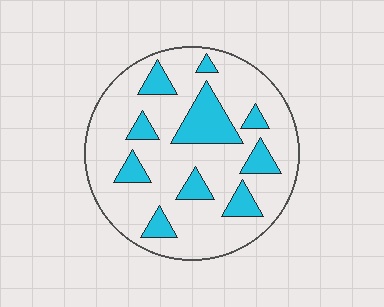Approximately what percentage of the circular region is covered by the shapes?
Approximately 20%.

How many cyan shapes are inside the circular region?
10.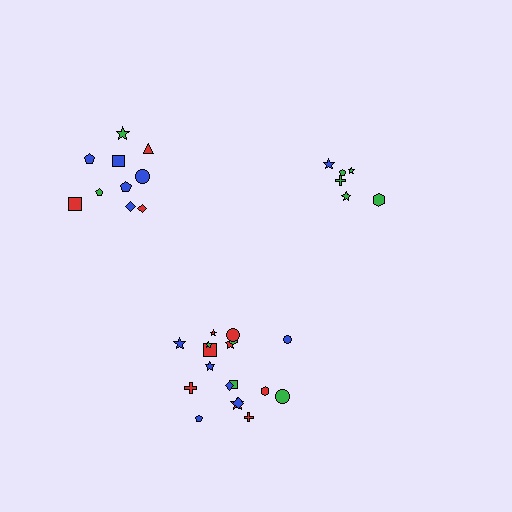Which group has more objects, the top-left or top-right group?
The top-left group.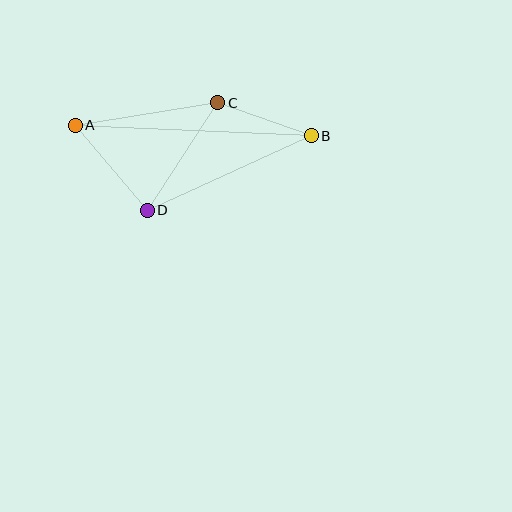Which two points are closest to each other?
Points B and C are closest to each other.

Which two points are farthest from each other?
Points A and B are farthest from each other.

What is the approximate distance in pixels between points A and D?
The distance between A and D is approximately 112 pixels.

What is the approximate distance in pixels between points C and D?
The distance between C and D is approximately 128 pixels.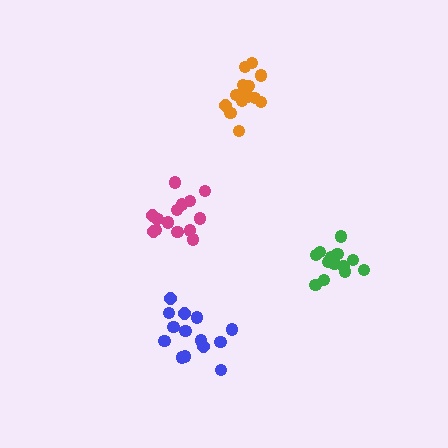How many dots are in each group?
Group 1: 14 dots, Group 2: 14 dots, Group 3: 14 dots, Group 4: 14 dots (56 total).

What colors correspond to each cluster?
The clusters are colored: green, blue, orange, magenta.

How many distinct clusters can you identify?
There are 4 distinct clusters.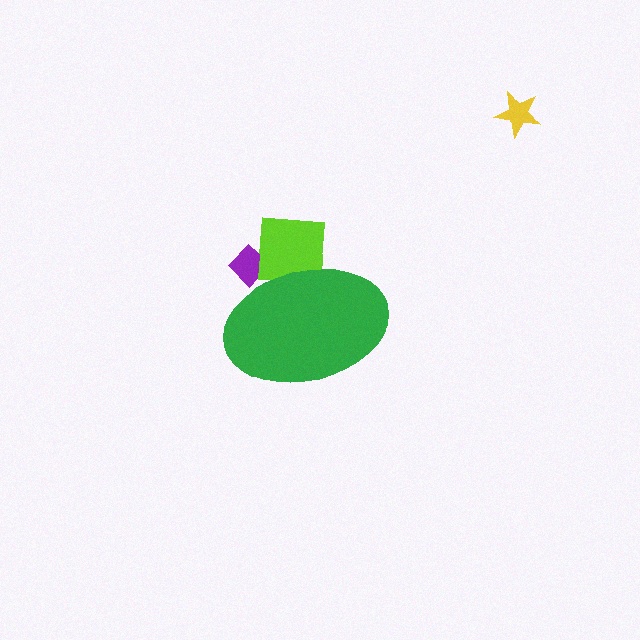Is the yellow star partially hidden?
No, the yellow star is fully visible.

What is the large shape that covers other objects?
A green ellipse.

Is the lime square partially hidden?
Yes, the lime square is partially hidden behind the green ellipse.